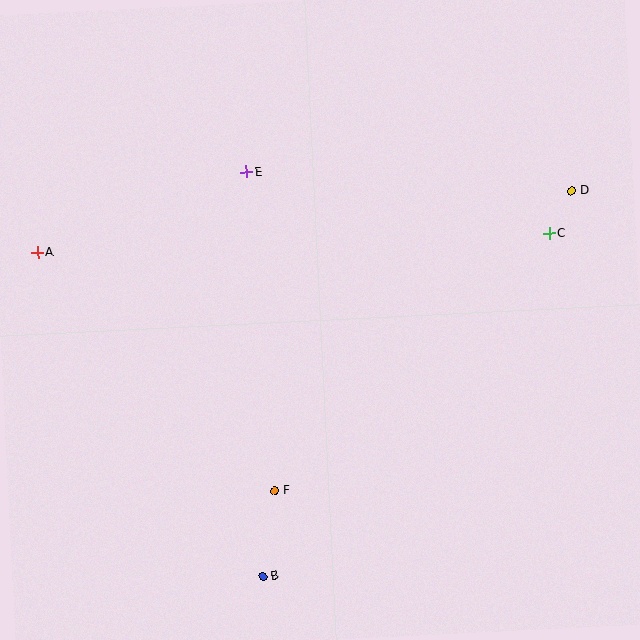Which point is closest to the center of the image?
Point E at (246, 172) is closest to the center.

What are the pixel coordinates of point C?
Point C is at (549, 234).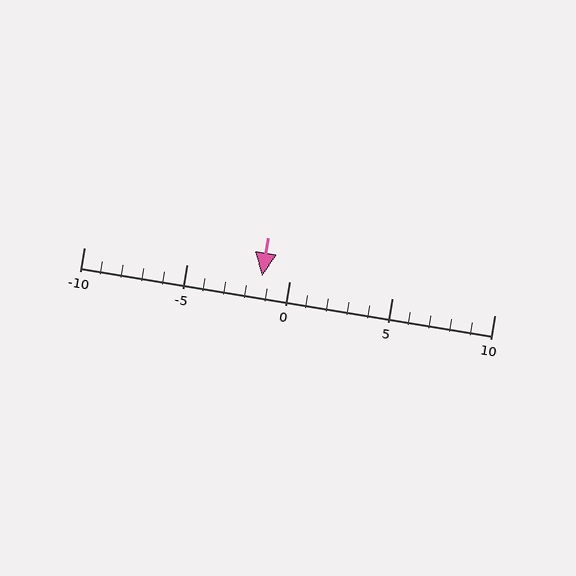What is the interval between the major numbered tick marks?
The major tick marks are spaced 5 units apart.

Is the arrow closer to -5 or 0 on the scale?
The arrow is closer to 0.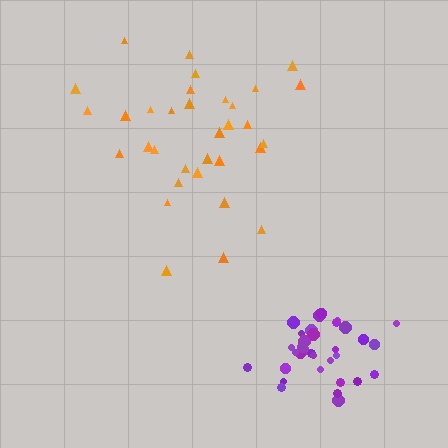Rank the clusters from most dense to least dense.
purple, orange.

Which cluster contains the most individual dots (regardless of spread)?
Purple (33).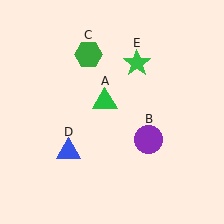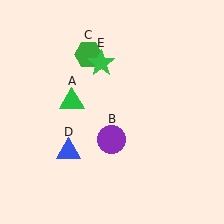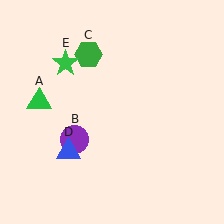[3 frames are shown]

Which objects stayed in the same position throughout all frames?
Green hexagon (object C) and blue triangle (object D) remained stationary.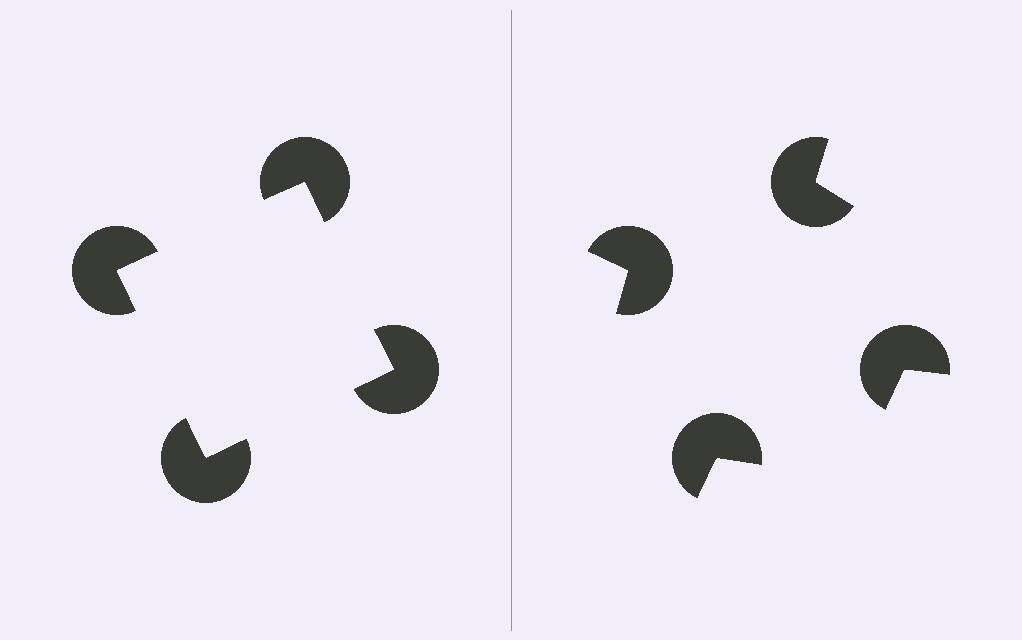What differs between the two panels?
The pac-man discs are positioned identically on both sides; only the wedge orientations differ. On the left they align to a square; on the right they are misaligned.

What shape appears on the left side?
An illusory square.